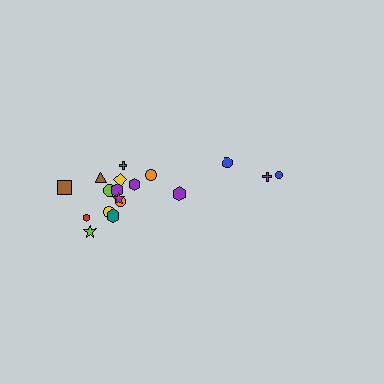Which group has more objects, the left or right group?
The left group.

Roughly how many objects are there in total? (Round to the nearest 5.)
Roughly 20 objects in total.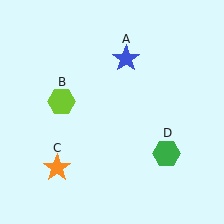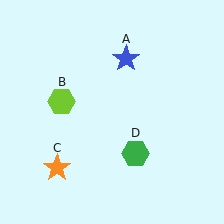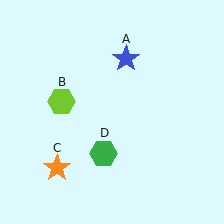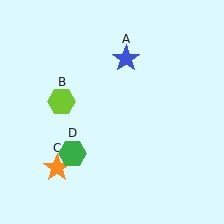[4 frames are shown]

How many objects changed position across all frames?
1 object changed position: green hexagon (object D).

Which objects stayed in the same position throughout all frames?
Blue star (object A) and lime hexagon (object B) and orange star (object C) remained stationary.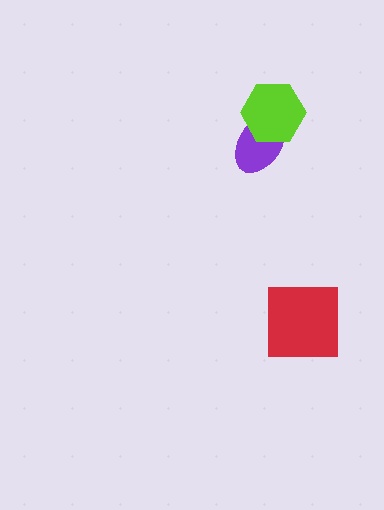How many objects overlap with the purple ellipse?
1 object overlaps with the purple ellipse.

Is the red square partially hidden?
No, no other shape covers it.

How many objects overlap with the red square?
0 objects overlap with the red square.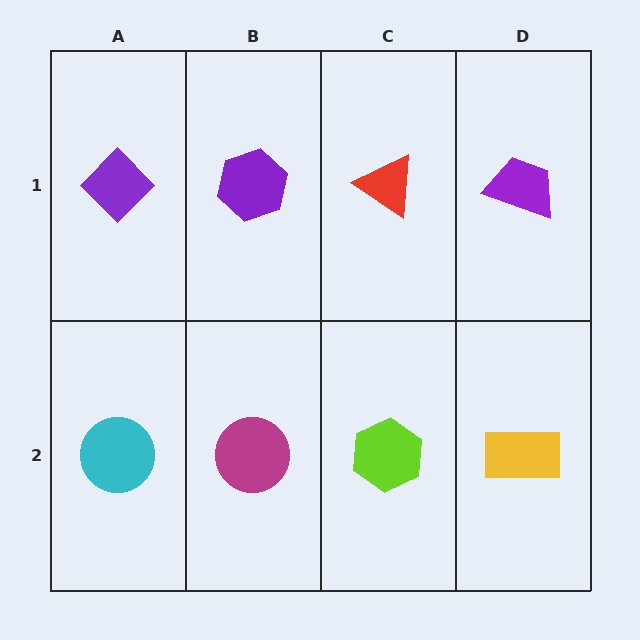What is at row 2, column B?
A magenta circle.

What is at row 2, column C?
A lime hexagon.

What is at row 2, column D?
A yellow rectangle.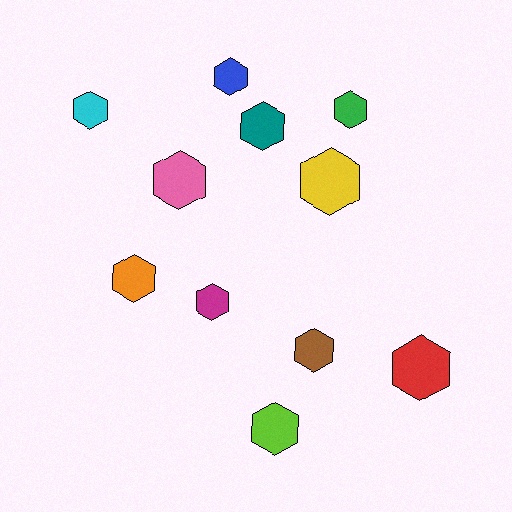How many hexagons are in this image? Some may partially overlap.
There are 11 hexagons.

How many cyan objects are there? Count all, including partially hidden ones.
There is 1 cyan object.